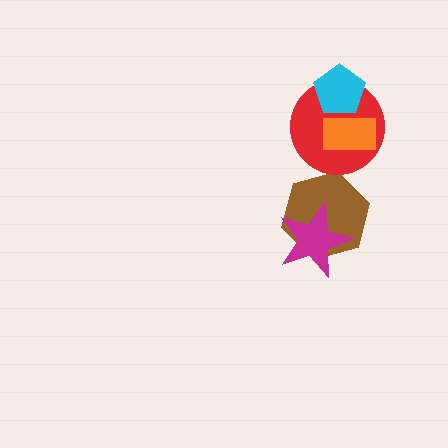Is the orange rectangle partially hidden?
Yes, it is partially covered by another shape.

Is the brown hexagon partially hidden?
Yes, it is partially covered by another shape.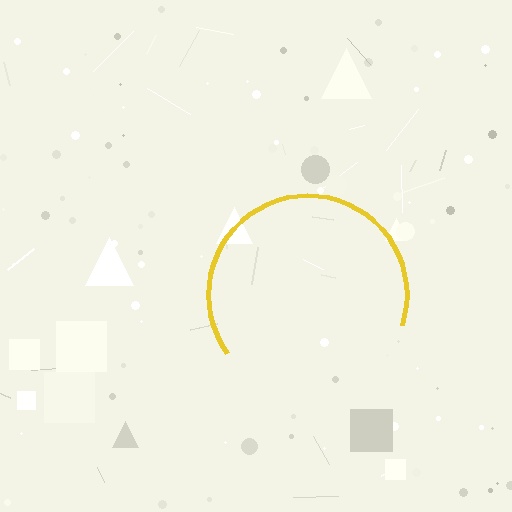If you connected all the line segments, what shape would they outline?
They would outline a circle.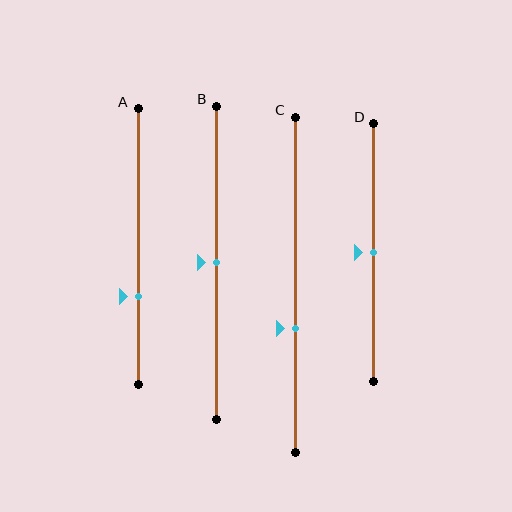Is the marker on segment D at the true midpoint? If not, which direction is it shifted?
Yes, the marker on segment D is at the true midpoint.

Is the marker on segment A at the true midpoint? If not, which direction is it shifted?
No, the marker on segment A is shifted downward by about 18% of the segment length.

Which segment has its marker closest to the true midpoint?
Segment B has its marker closest to the true midpoint.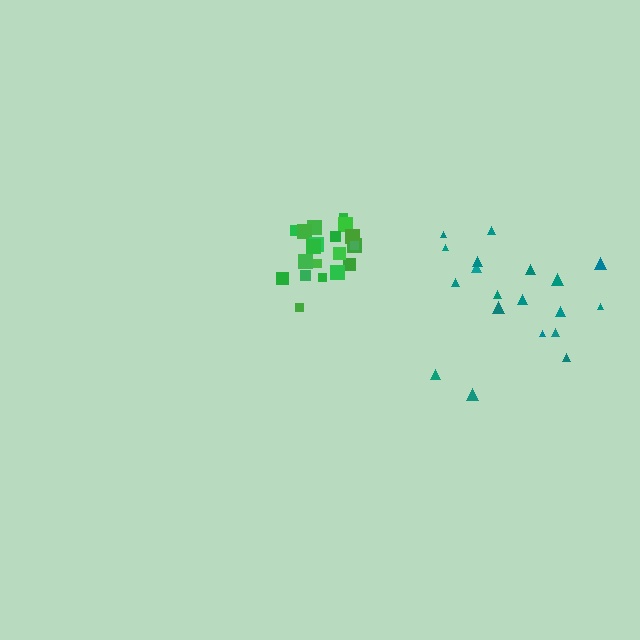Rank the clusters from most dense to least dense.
green, teal.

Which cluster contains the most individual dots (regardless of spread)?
Green (20).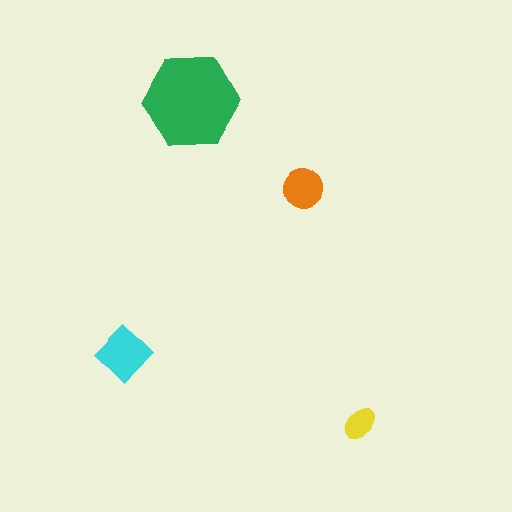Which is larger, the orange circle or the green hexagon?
The green hexagon.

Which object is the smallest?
The yellow ellipse.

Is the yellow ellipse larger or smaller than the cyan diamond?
Smaller.